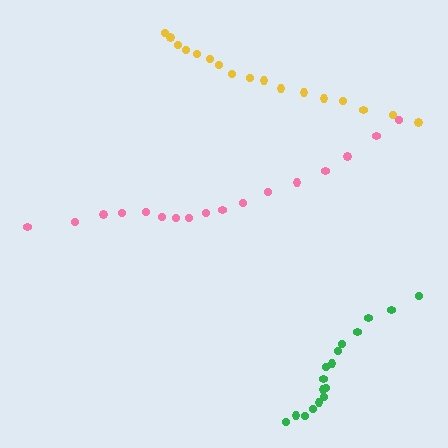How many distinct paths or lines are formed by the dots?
There are 3 distinct paths.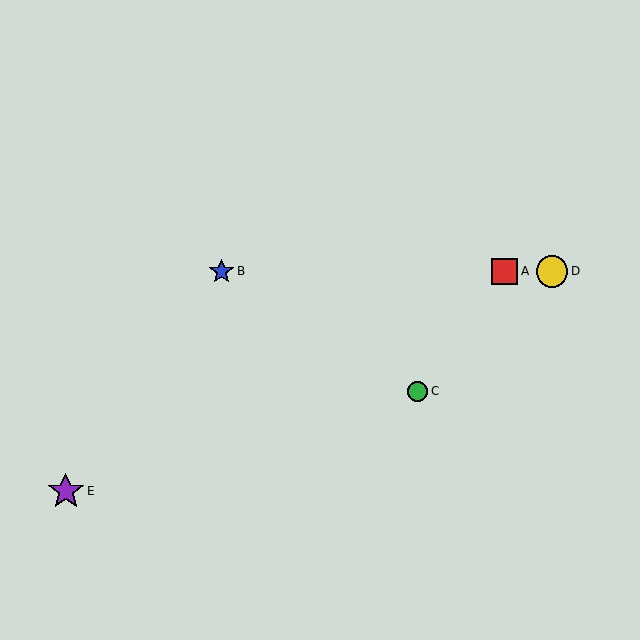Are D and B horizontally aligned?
Yes, both are at y≈271.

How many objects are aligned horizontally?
3 objects (A, B, D) are aligned horizontally.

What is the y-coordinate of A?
Object A is at y≈271.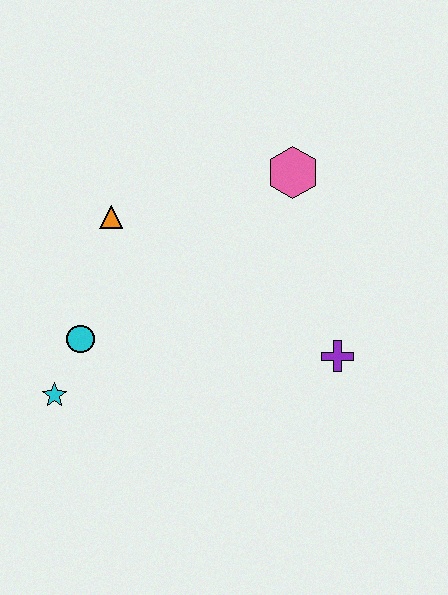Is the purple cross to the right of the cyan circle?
Yes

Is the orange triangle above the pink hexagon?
No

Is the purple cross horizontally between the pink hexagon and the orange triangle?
No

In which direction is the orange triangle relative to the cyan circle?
The orange triangle is above the cyan circle.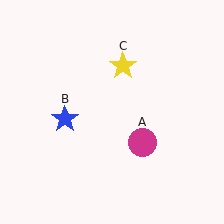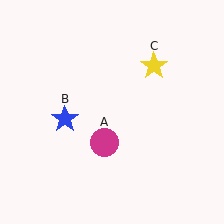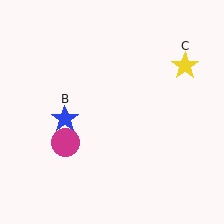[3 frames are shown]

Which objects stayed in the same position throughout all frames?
Blue star (object B) remained stationary.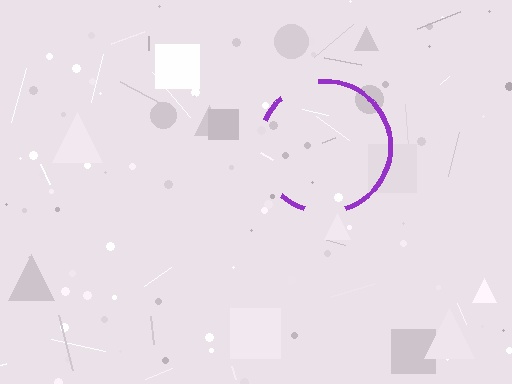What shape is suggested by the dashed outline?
The dashed outline suggests a circle.